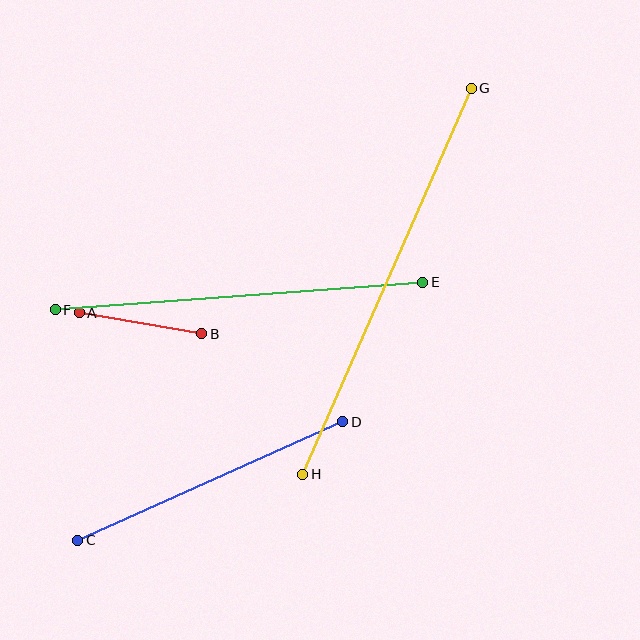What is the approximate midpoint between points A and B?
The midpoint is at approximately (141, 323) pixels.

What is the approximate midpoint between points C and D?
The midpoint is at approximately (210, 481) pixels.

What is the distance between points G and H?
The distance is approximately 421 pixels.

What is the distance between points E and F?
The distance is approximately 369 pixels.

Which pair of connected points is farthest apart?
Points G and H are farthest apart.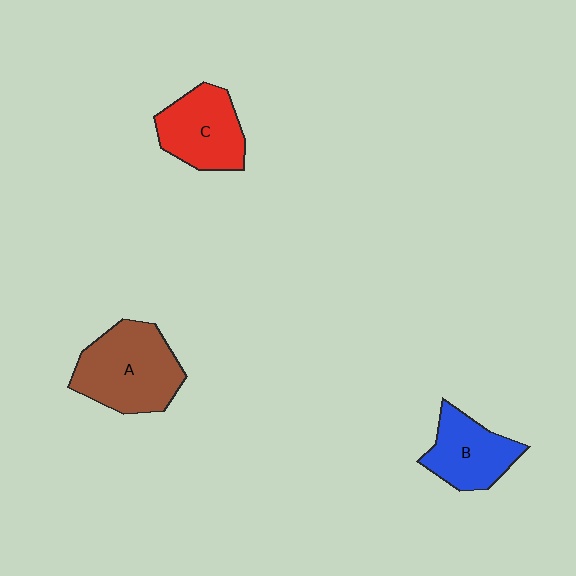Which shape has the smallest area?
Shape B (blue).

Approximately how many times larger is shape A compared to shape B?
Approximately 1.4 times.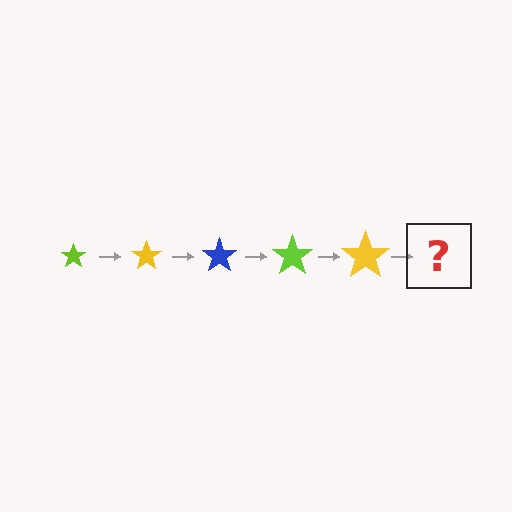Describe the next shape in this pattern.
It should be a blue star, larger than the previous one.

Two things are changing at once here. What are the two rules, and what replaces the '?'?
The two rules are that the star grows larger each step and the color cycles through lime, yellow, and blue. The '?' should be a blue star, larger than the previous one.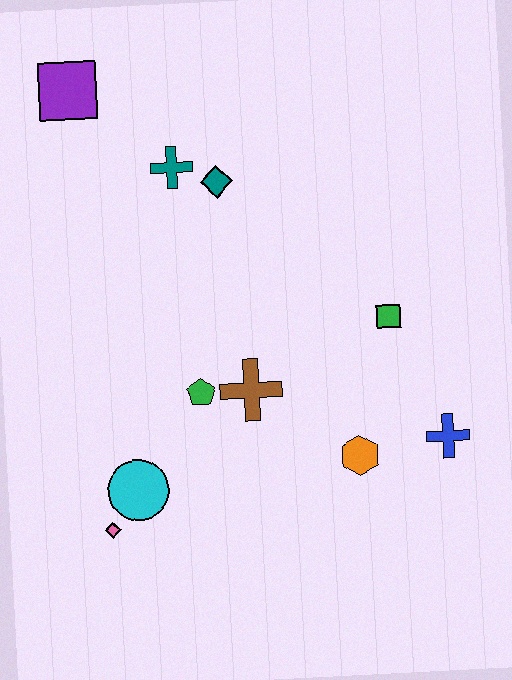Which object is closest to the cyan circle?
The pink diamond is closest to the cyan circle.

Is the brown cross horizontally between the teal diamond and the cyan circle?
No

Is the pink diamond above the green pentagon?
No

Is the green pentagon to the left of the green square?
Yes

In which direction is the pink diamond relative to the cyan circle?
The pink diamond is below the cyan circle.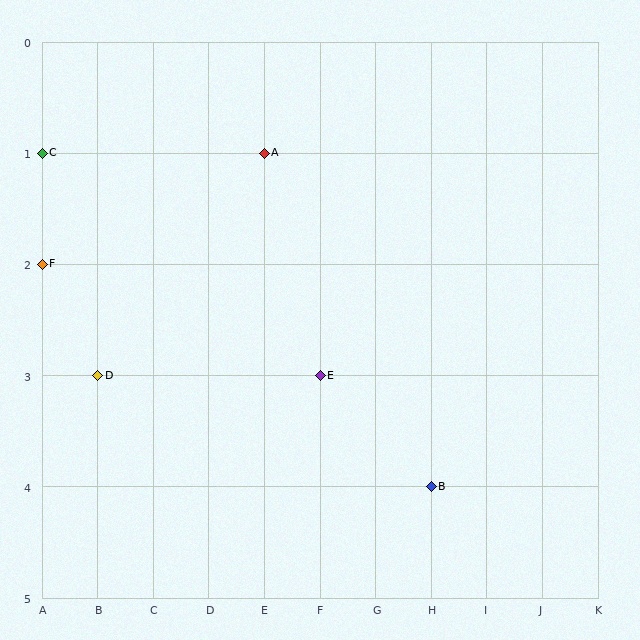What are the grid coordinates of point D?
Point D is at grid coordinates (B, 3).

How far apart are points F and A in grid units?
Points F and A are 4 columns and 1 row apart (about 4.1 grid units diagonally).